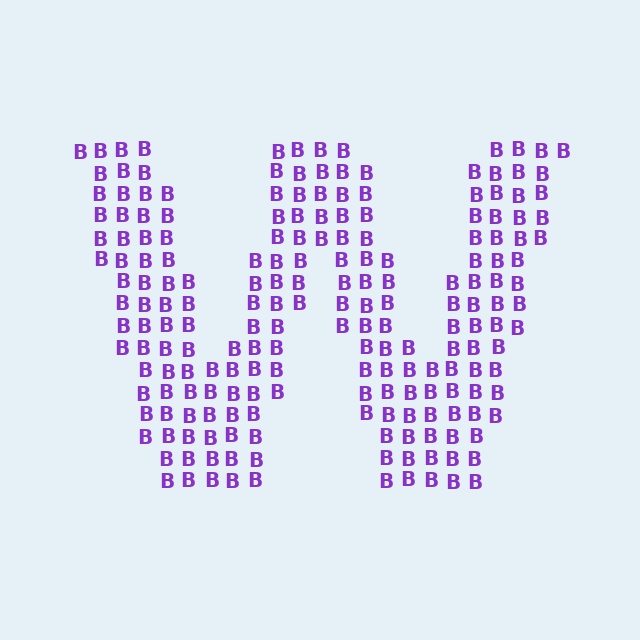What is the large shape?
The large shape is the letter W.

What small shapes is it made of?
It is made of small letter B's.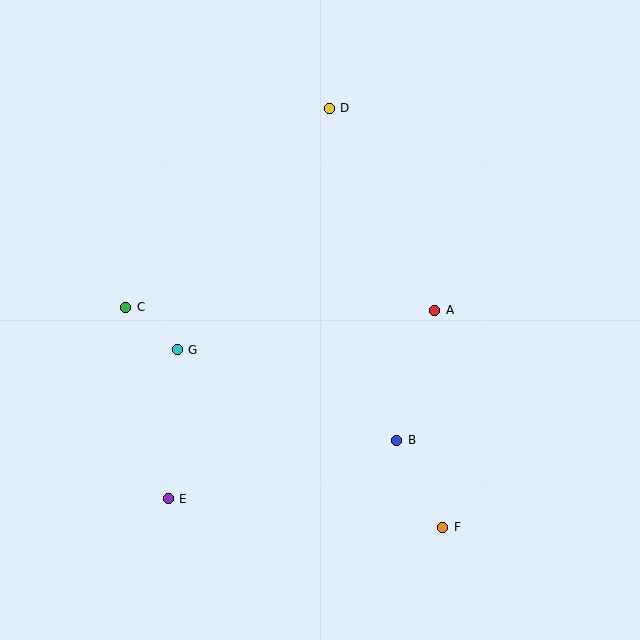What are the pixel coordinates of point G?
Point G is at (177, 350).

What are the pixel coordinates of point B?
Point B is at (397, 440).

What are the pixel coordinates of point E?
Point E is at (168, 499).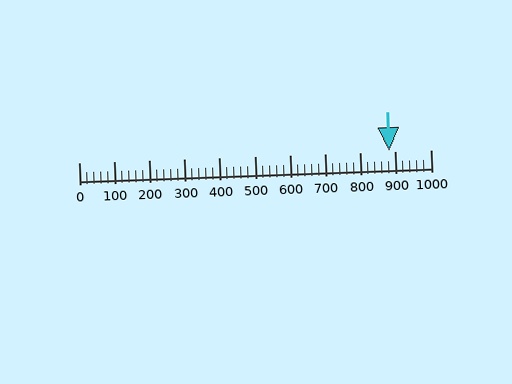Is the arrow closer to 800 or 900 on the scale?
The arrow is closer to 900.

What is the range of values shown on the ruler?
The ruler shows values from 0 to 1000.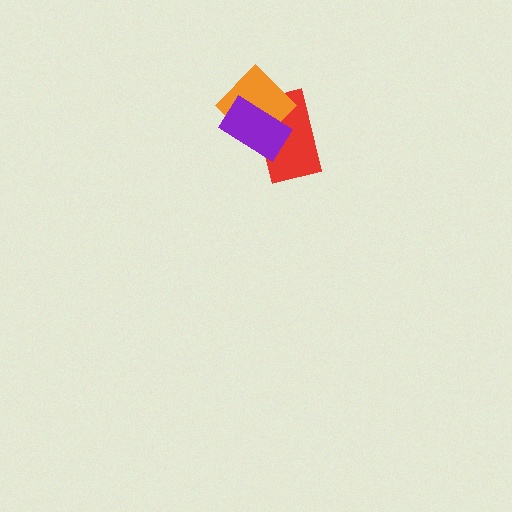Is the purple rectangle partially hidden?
No, no other shape covers it.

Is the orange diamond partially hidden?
Yes, it is partially covered by another shape.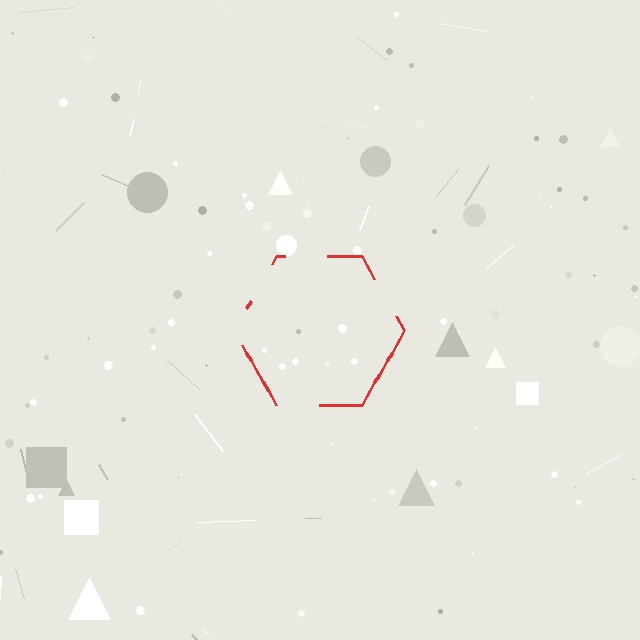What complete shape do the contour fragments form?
The contour fragments form a hexagon.